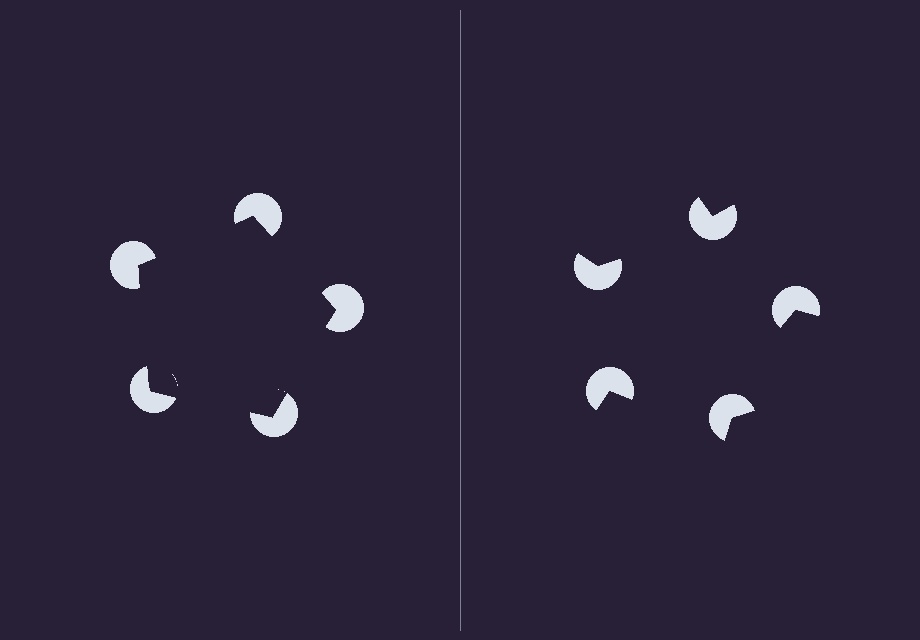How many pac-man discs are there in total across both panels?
10 — 5 on each side.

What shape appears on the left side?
An illusory pentagon.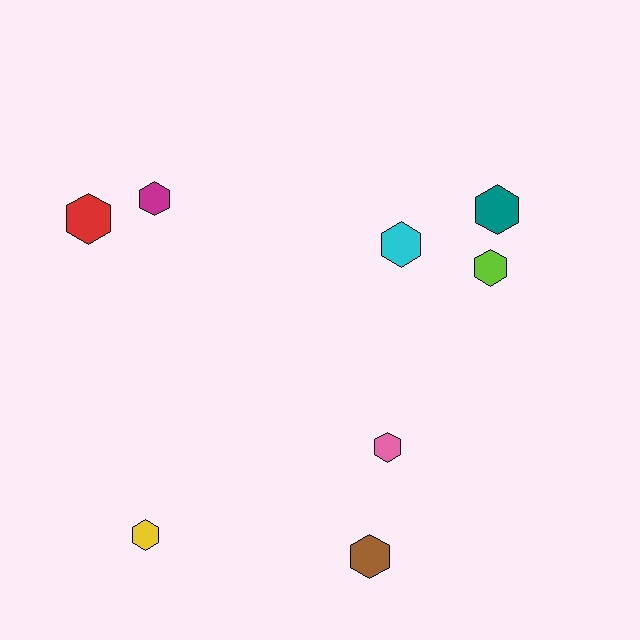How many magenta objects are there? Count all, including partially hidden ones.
There is 1 magenta object.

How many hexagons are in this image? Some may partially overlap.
There are 8 hexagons.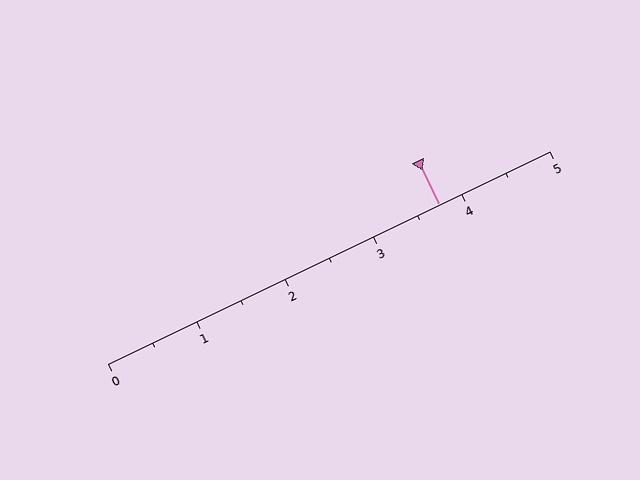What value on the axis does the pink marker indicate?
The marker indicates approximately 3.8.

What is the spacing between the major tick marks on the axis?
The major ticks are spaced 1 apart.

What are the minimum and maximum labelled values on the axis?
The axis runs from 0 to 5.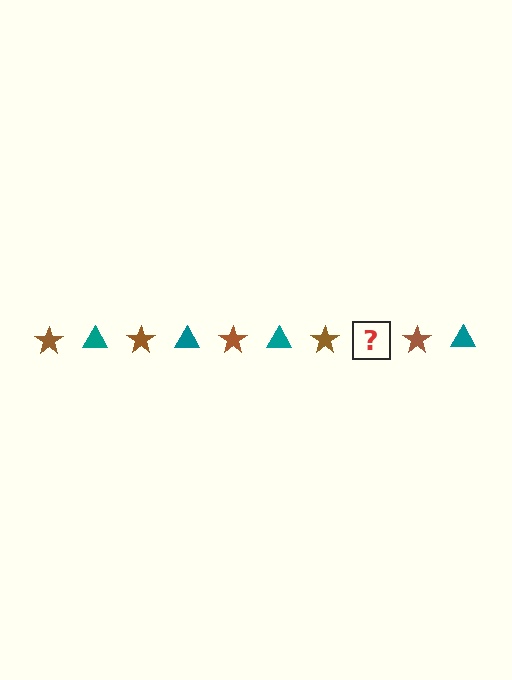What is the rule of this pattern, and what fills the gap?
The rule is that the pattern alternates between brown star and teal triangle. The gap should be filled with a teal triangle.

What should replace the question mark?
The question mark should be replaced with a teal triangle.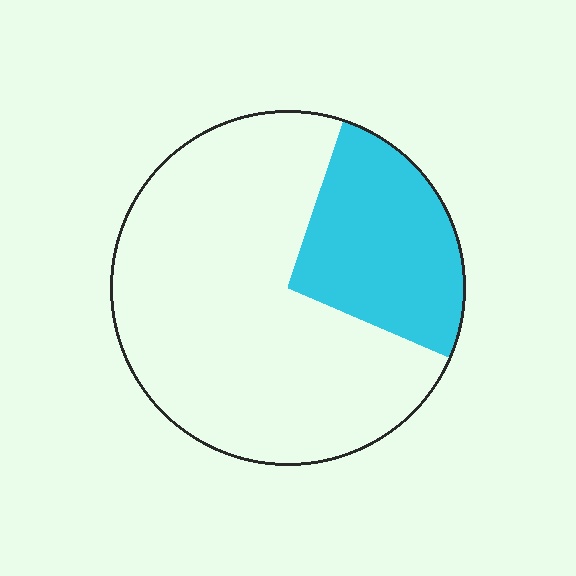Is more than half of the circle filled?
No.